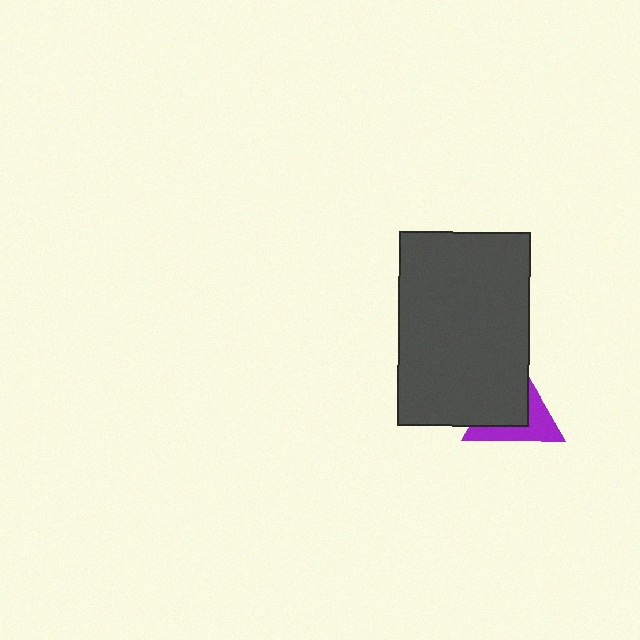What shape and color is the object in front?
The object in front is a dark gray rectangle.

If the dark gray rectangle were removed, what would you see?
You would see the complete purple triangle.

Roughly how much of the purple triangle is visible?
A small part of it is visible (roughly 44%).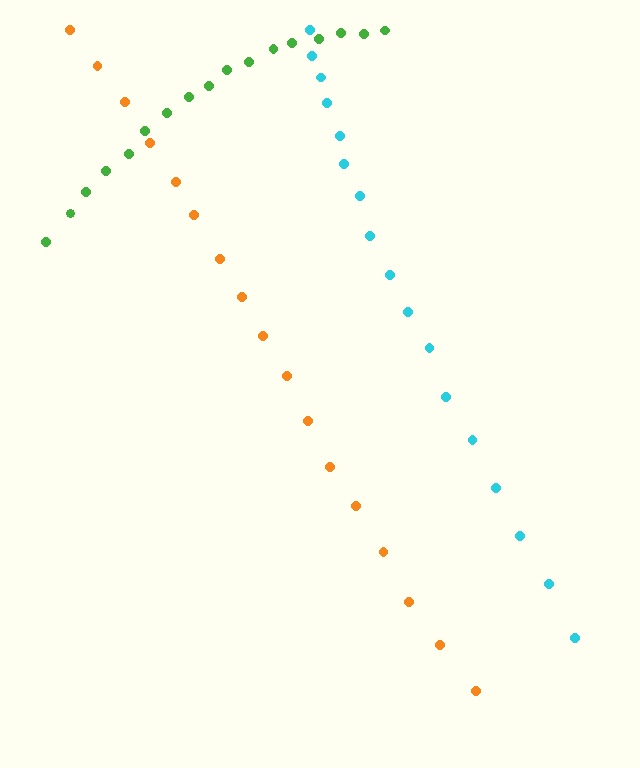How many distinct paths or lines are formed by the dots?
There are 3 distinct paths.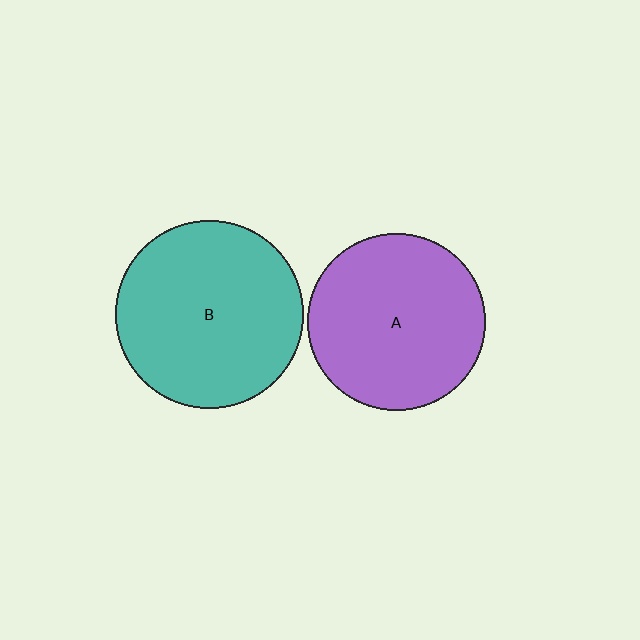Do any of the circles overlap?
No, none of the circles overlap.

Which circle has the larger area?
Circle B (teal).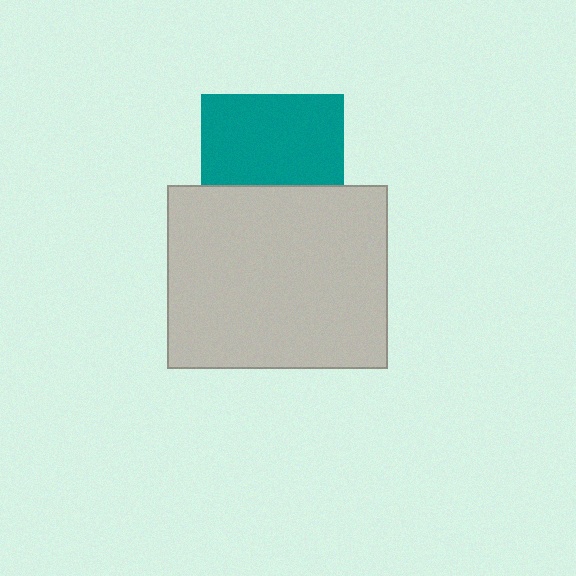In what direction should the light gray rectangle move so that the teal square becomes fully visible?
The light gray rectangle should move down. That is the shortest direction to clear the overlap and leave the teal square fully visible.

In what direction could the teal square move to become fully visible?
The teal square could move up. That would shift it out from behind the light gray rectangle entirely.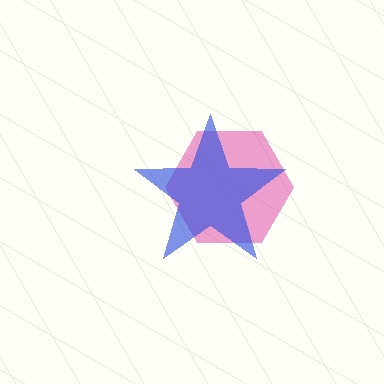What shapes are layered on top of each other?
The layered shapes are: a magenta hexagon, a blue star.